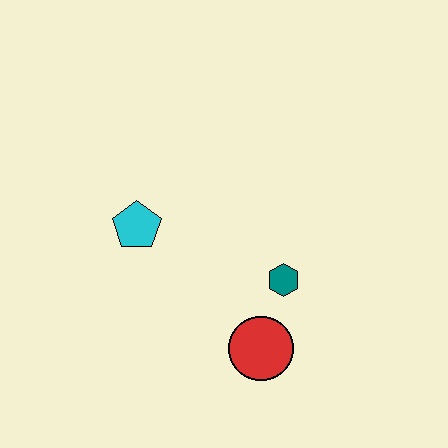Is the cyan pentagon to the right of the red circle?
No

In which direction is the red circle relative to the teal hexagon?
The red circle is below the teal hexagon.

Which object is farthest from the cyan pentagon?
The red circle is farthest from the cyan pentagon.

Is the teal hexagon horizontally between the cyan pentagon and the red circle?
No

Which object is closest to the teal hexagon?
The red circle is closest to the teal hexagon.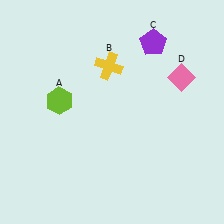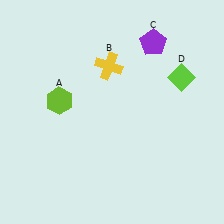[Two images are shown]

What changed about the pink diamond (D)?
In Image 1, D is pink. In Image 2, it changed to lime.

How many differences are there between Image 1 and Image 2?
There is 1 difference between the two images.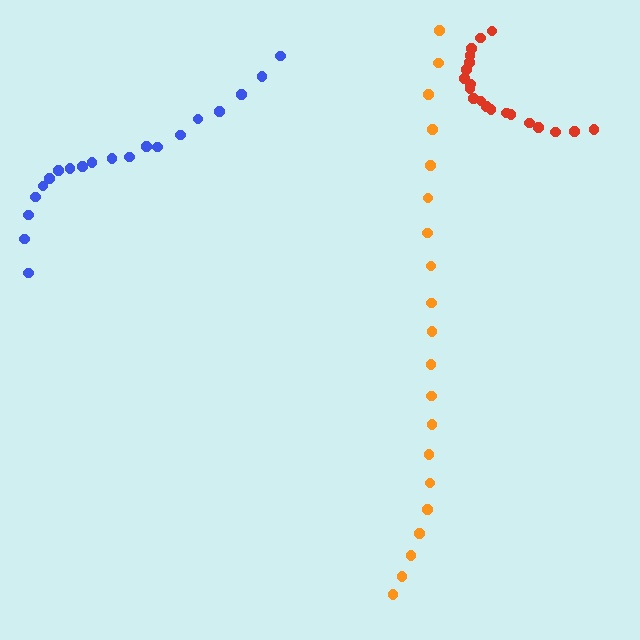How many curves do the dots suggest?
There are 3 distinct paths.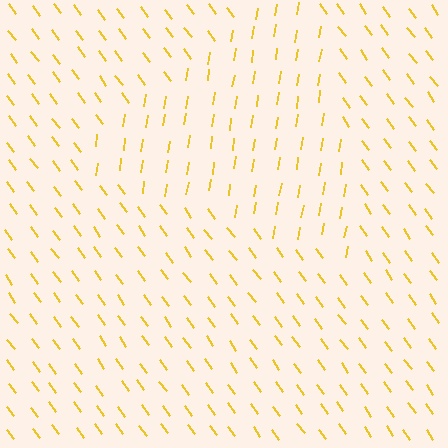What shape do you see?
I see a triangle.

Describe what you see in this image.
The image is filled with small yellow line segments. A triangle region in the image has lines oriented differently from the surrounding lines, creating a visible texture boundary.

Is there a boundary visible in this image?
Yes, there is a texture boundary formed by a change in line orientation.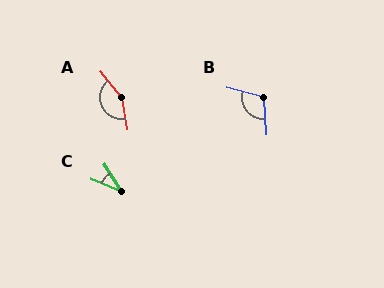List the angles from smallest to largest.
C (37°), B (108°), A (151°).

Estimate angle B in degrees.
Approximately 108 degrees.